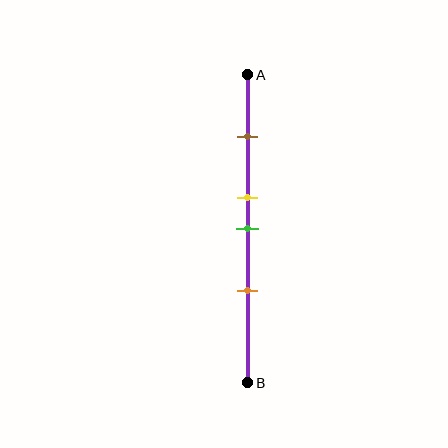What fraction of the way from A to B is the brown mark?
The brown mark is approximately 20% (0.2) of the way from A to B.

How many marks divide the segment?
There are 4 marks dividing the segment.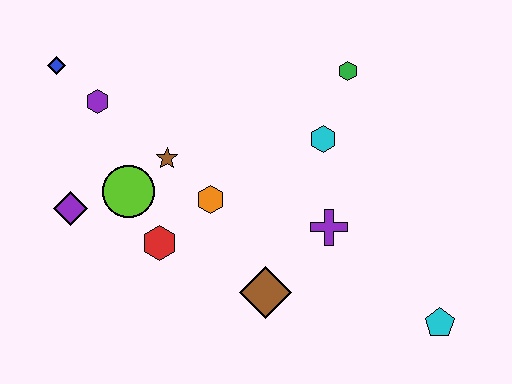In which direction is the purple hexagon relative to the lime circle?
The purple hexagon is above the lime circle.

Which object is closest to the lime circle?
The brown star is closest to the lime circle.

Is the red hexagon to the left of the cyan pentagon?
Yes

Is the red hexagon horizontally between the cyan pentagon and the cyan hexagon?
No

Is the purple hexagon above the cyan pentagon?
Yes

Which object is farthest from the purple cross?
The blue diamond is farthest from the purple cross.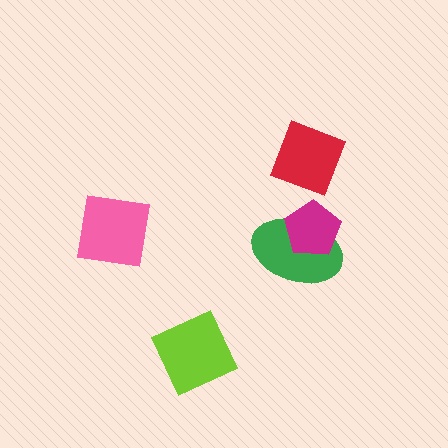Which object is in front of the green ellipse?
The magenta pentagon is in front of the green ellipse.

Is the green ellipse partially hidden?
Yes, it is partially covered by another shape.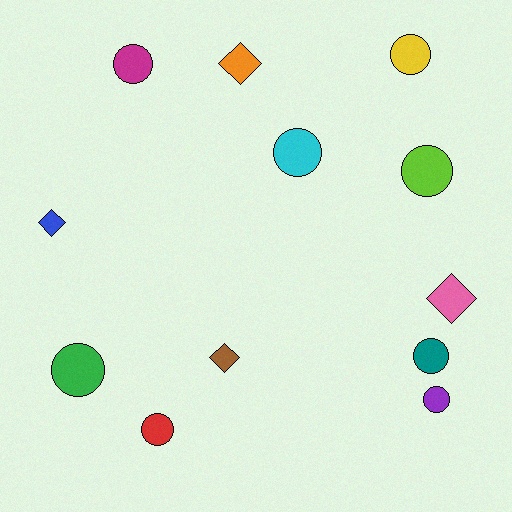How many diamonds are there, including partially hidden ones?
There are 4 diamonds.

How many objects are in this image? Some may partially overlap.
There are 12 objects.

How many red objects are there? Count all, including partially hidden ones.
There is 1 red object.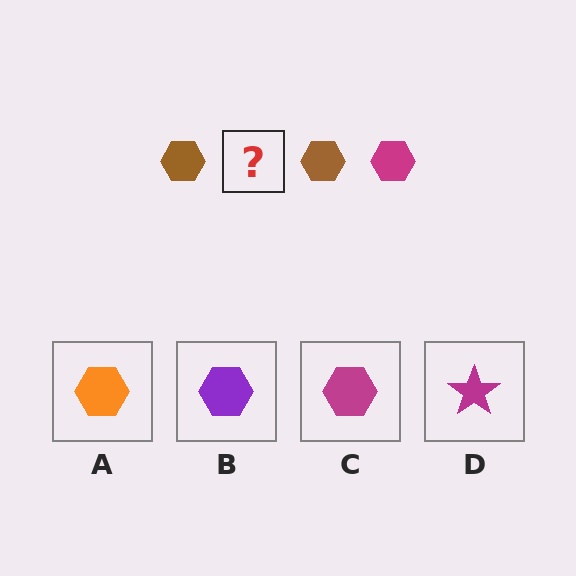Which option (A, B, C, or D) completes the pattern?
C.